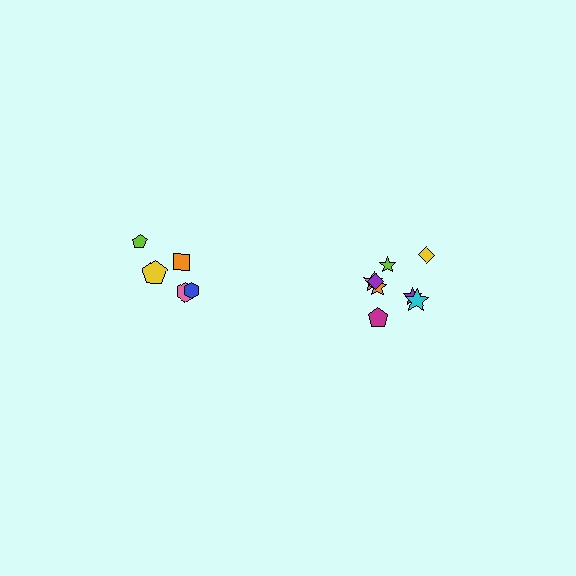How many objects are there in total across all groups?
There are 13 objects.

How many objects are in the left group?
There are 5 objects.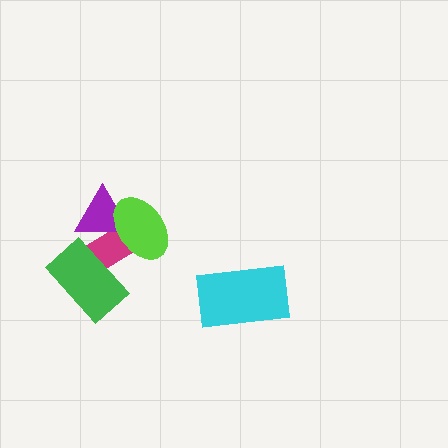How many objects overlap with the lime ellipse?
2 objects overlap with the lime ellipse.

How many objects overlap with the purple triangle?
2 objects overlap with the purple triangle.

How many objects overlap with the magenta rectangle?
3 objects overlap with the magenta rectangle.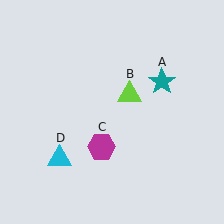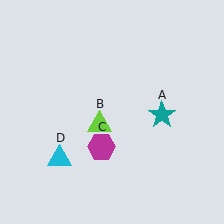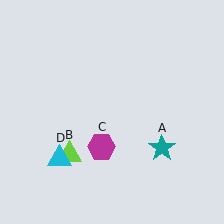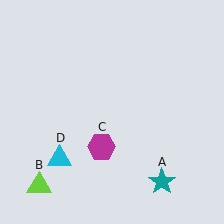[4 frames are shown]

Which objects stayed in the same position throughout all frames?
Magenta hexagon (object C) and cyan triangle (object D) remained stationary.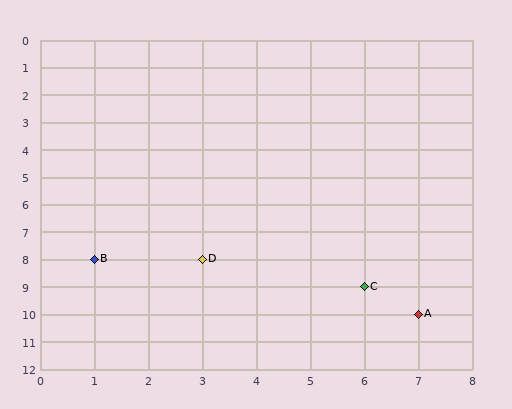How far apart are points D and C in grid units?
Points D and C are 3 columns and 1 row apart (about 3.2 grid units diagonally).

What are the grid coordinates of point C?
Point C is at grid coordinates (6, 9).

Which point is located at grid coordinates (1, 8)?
Point B is at (1, 8).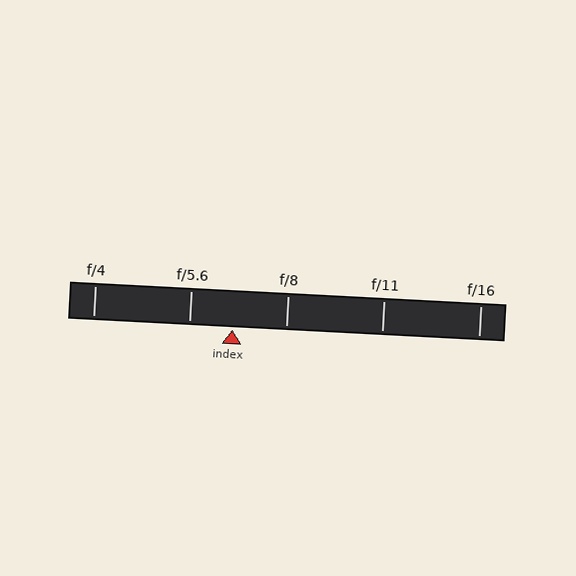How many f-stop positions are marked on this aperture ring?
There are 5 f-stop positions marked.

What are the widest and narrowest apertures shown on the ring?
The widest aperture shown is f/4 and the narrowest is f/16.